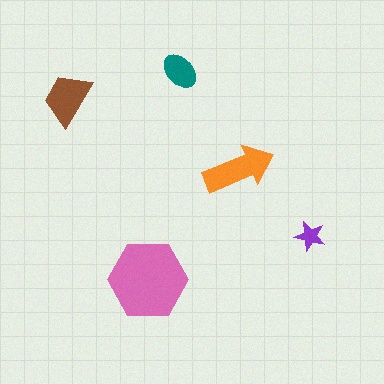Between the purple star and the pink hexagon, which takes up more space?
The pink hexagon.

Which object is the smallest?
The purple star.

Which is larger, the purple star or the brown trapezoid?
The brown trapezoid.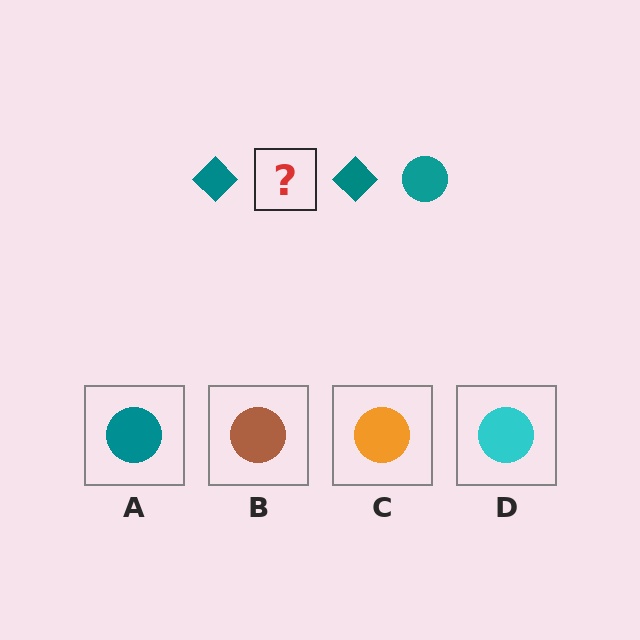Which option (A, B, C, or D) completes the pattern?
A.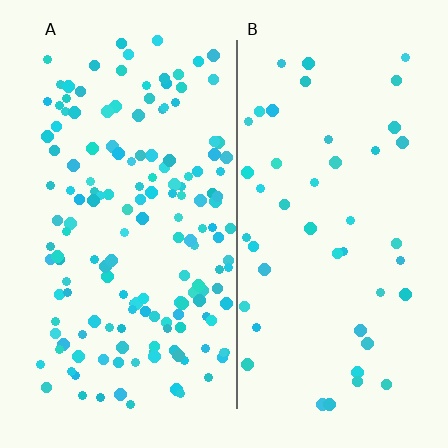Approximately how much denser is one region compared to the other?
Approximately 3.3× — region A over region B.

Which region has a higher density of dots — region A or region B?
A (the left).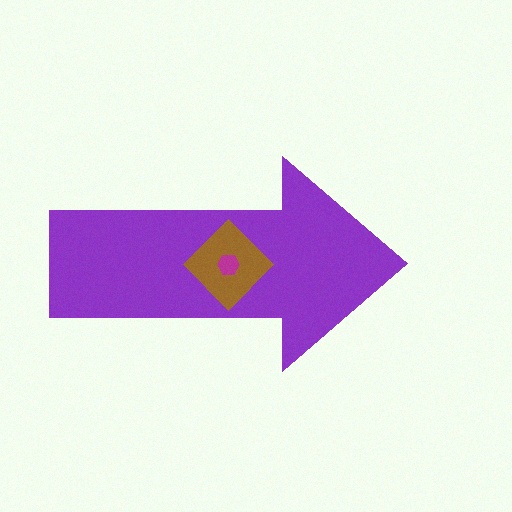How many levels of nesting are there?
3.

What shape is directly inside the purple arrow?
The brown diamond.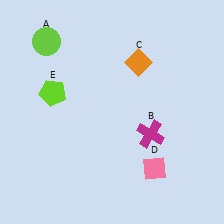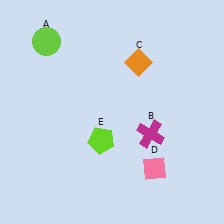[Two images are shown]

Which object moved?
The lime pentagon (E) moved right.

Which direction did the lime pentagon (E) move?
The lime pentagon (E) moved right.